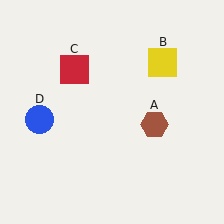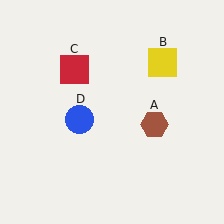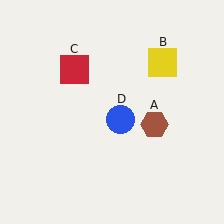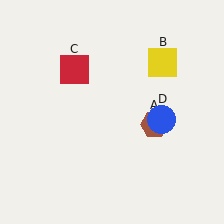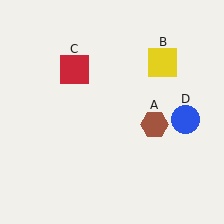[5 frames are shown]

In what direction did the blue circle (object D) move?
The blue circle (object D) moved right.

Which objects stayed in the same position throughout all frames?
Brown hexagon (object A) and yellow square (object B) and red square (object C) remained stationary.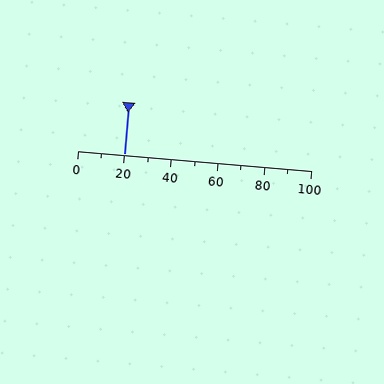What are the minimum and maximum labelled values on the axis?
The axis runs from 0 to 100.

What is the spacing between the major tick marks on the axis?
The major ticks are spaced 20 apart.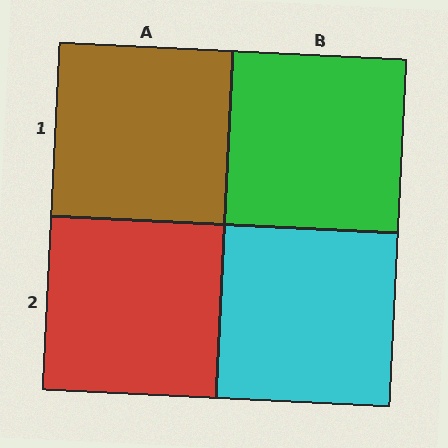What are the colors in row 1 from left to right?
Brown, green.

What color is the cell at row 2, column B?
Cyan.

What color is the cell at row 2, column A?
Red.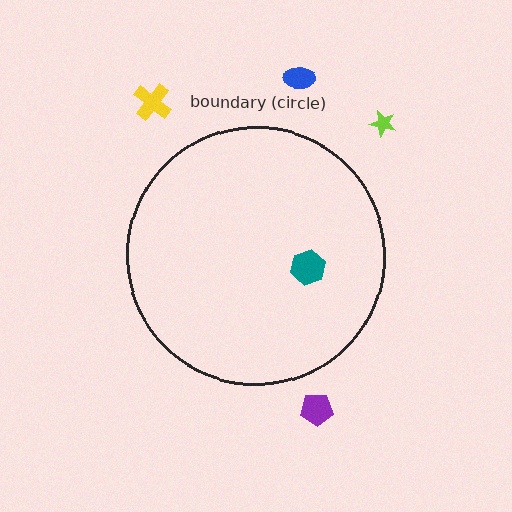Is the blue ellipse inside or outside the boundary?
Outside.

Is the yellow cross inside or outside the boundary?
Outside.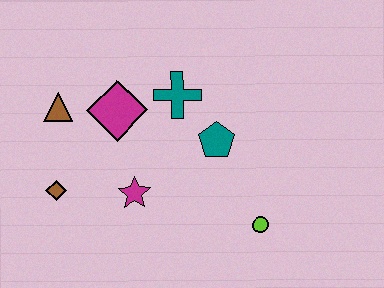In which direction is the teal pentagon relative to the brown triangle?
The teal pentagon is to the right of the brown triangle.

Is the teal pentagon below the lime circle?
No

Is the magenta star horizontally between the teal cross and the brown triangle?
Yes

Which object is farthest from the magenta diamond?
The lime circle is farthest from the magenta diamond.